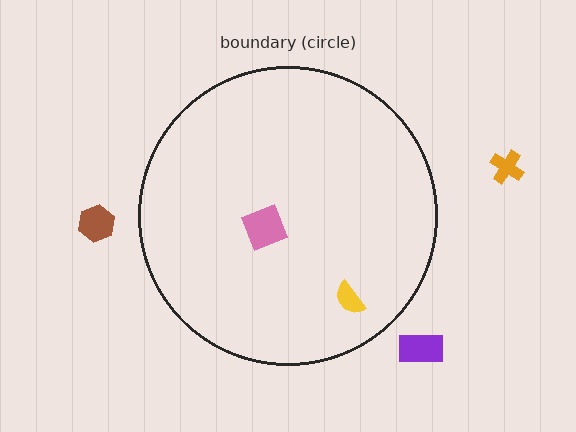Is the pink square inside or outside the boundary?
Inside.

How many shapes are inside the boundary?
2 inside, 3 outside.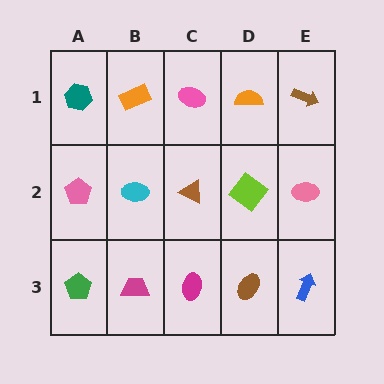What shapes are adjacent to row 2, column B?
An orange rectangle (row 1, column B), a magenta trapezoid (row 3, column B), a pink pentagon (row 2, column A), a brown triangle (row 2, column C).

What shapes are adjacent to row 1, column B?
A cyan ellipse (row 2, column B), a teal hexagon (row 1, column A), a pink ellipse (row 1, column C).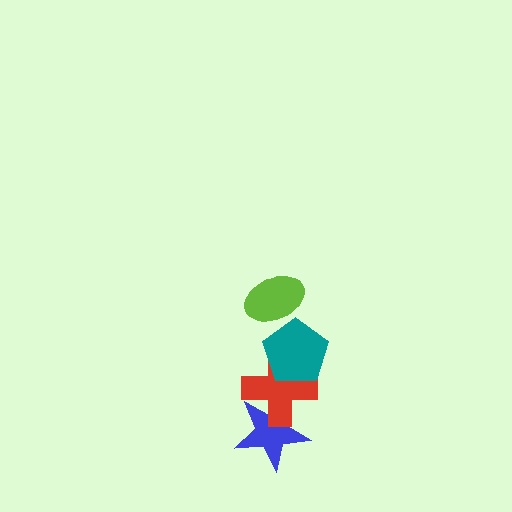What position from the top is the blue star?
The blue star is 4th from the top.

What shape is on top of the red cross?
The teal pentagon is on top of the red cross.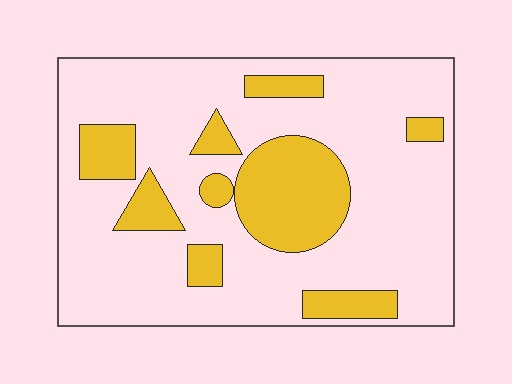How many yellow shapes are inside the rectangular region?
9.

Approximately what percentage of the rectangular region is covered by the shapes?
Approximately 25%.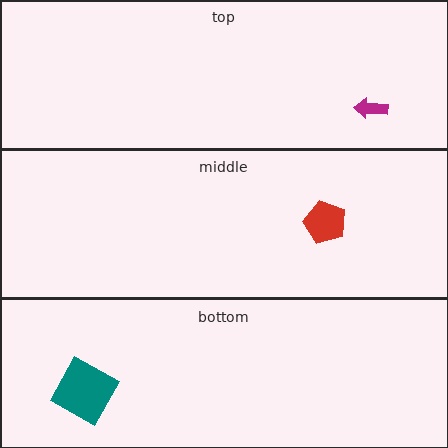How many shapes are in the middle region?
1.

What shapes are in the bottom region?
The teal square.